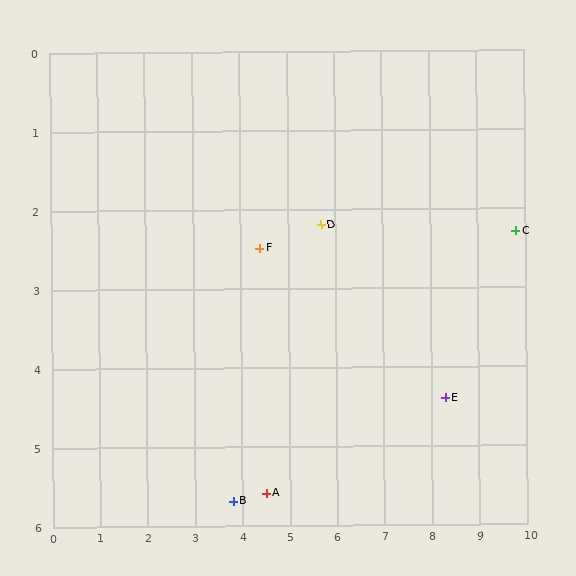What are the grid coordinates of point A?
Point A is at approximately (4.5, 5.6).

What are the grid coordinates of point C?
Point C is at approximately (9.8, 2.3).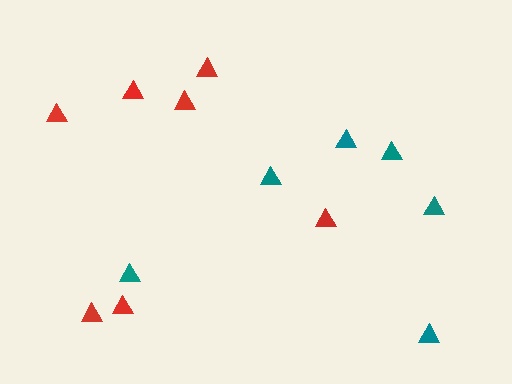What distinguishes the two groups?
There are 2 groups: one group of teal triangles (6) and one group of red triangles (7).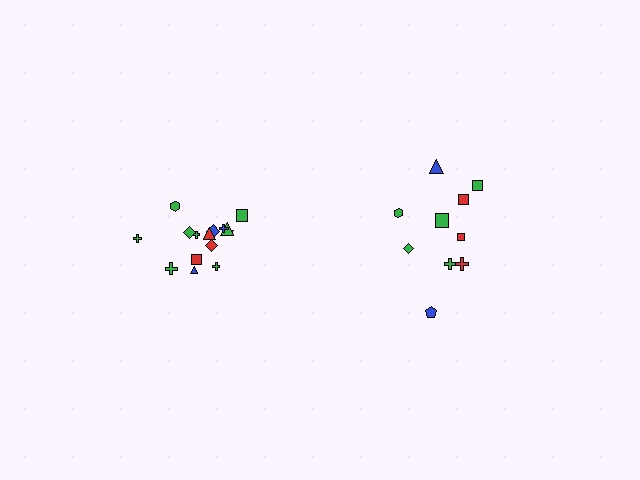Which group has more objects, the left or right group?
The left group.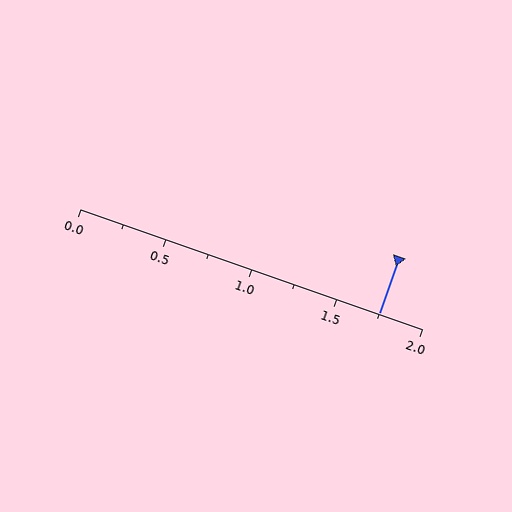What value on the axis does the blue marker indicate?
The marker indicates approximately 1.75.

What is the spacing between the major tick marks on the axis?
The major ticks are spaced 0.5 apart.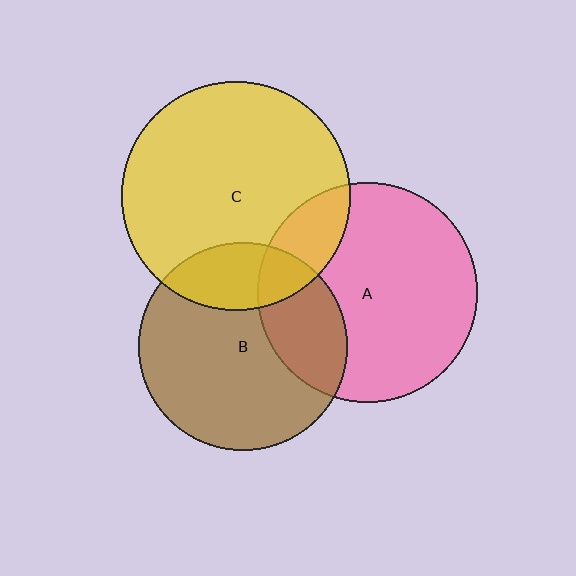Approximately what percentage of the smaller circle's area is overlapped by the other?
Approximately 15%.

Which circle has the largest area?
Circle C (yellow).